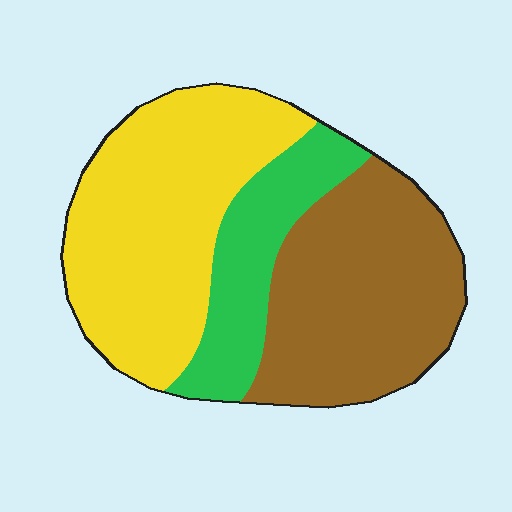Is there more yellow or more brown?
Yellow.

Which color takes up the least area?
Green, at roughly 20%.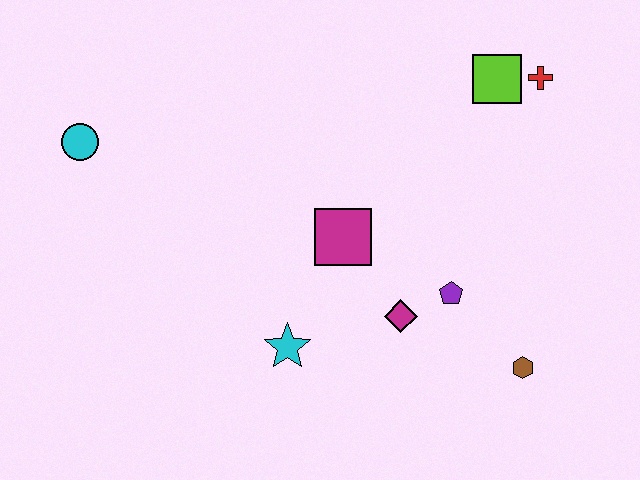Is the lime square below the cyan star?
No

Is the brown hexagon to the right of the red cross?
No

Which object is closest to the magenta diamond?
The purple pentagon is closest to the magenta diamond.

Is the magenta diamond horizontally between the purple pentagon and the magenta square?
Yes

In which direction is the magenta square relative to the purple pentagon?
The magenta square is to the left of the purple pentagon.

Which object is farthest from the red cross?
The cyan circle is farthest from the red cross.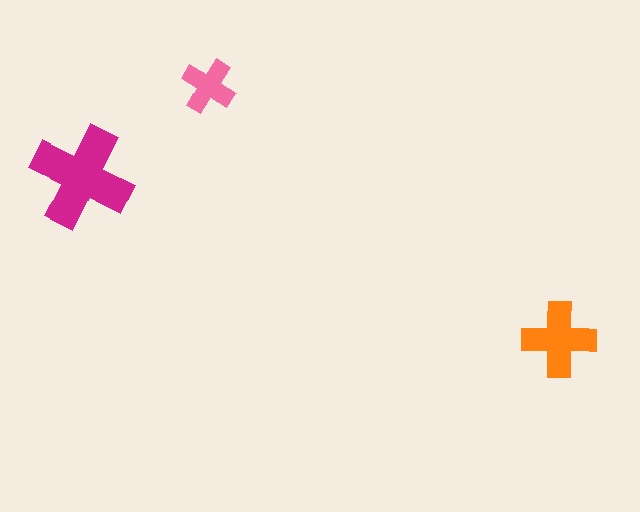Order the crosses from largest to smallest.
the magenta one, the orange one, the pink one.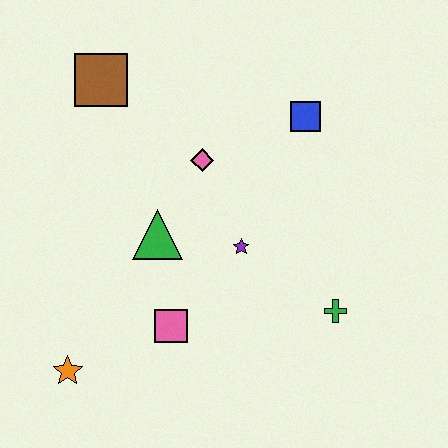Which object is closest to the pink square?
The green triangle is closest to the pink square.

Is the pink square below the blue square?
Yes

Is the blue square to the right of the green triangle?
Yes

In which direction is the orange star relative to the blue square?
The orange star is below the blue square.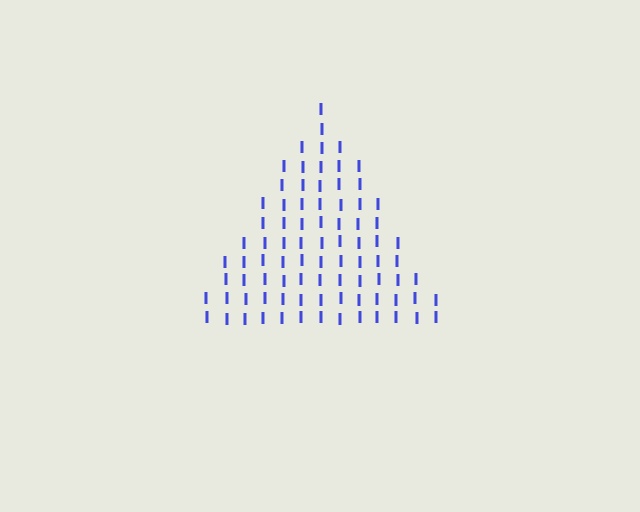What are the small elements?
The small elements are letter I's.